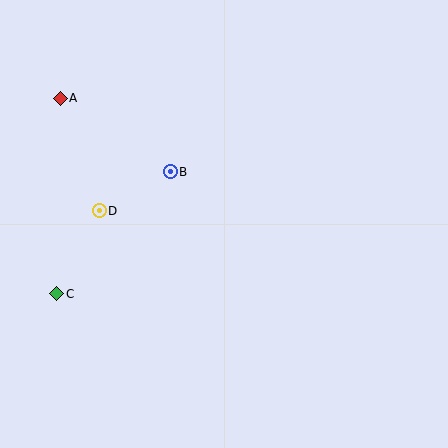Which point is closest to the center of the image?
Point B at (170, 172) is closest to the center.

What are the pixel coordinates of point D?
Point D is at (99, 211).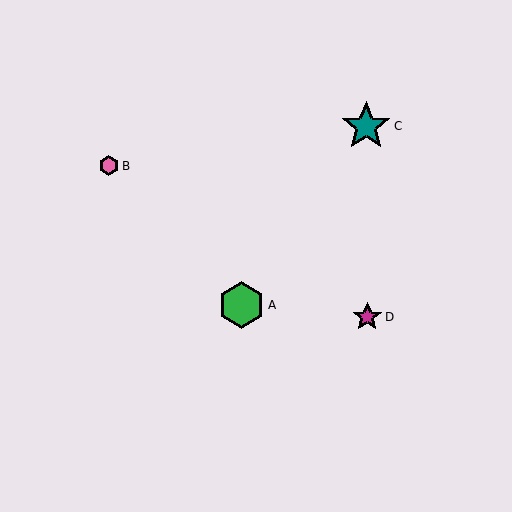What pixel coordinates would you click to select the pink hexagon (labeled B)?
Click at (109, 166) to select the pink hexagon B.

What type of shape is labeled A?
Shape A is a green hexagon.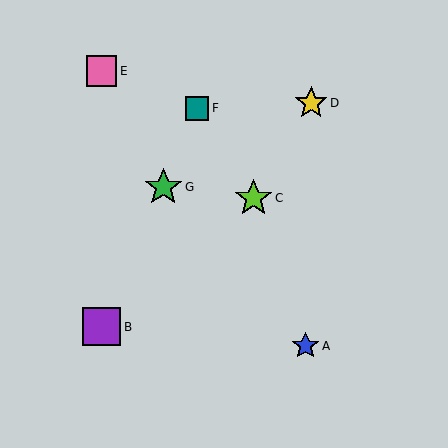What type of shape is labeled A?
Shape A is a blue star.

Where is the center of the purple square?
The center of the purple square is at (102, 327).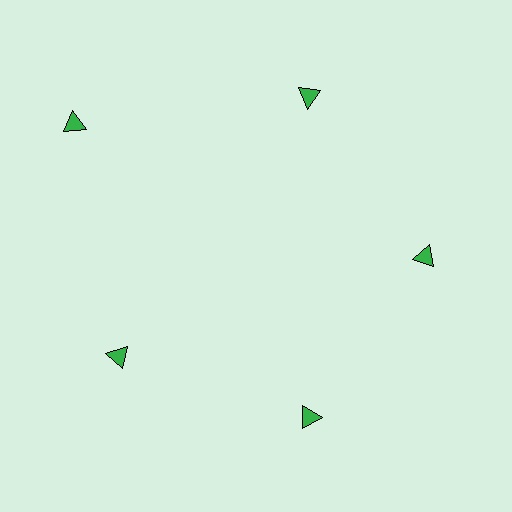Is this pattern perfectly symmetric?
No. The 5 green triangles are arranged in a ring, but one element near the 10 o'clock position is pushed outward from the center, breaking the 5-fold rotational symmetry.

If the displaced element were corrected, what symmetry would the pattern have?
It would have 5-fold rotational symmetry — the pattern would map onto itself every 72 degrees.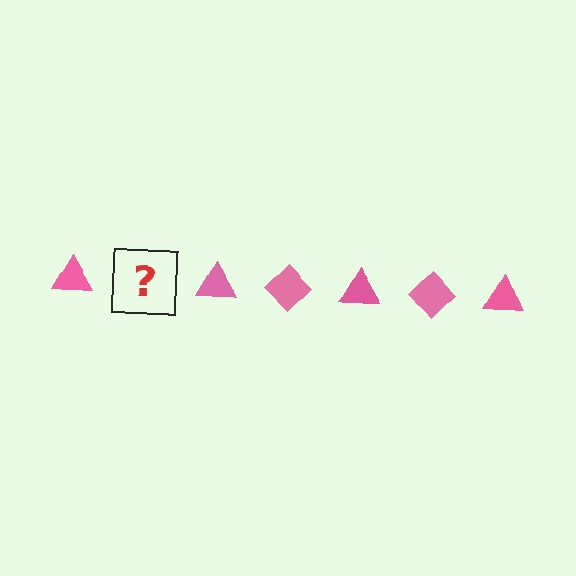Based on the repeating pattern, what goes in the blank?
The blank should be a pink diamond.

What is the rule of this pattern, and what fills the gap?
The rule is that the pattern cycles through triangle, diamond shapes in pink. The gap should be filled with a pink diamond.